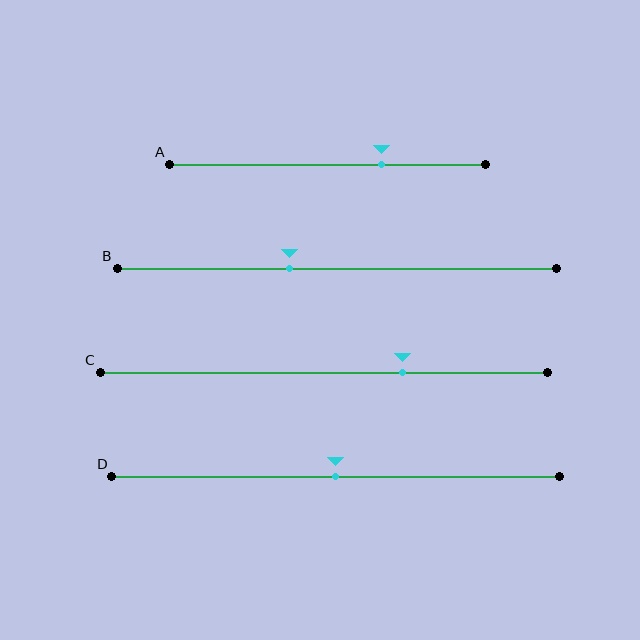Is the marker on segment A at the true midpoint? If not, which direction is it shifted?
No, the marker on segment A is shifted to the right by about 17% of the segment length.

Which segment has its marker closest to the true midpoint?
Segment D has its marker closest to the true midpoint.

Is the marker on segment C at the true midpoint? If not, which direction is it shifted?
No, the marker on segment C is shifted to the right by about 18% of the segment length.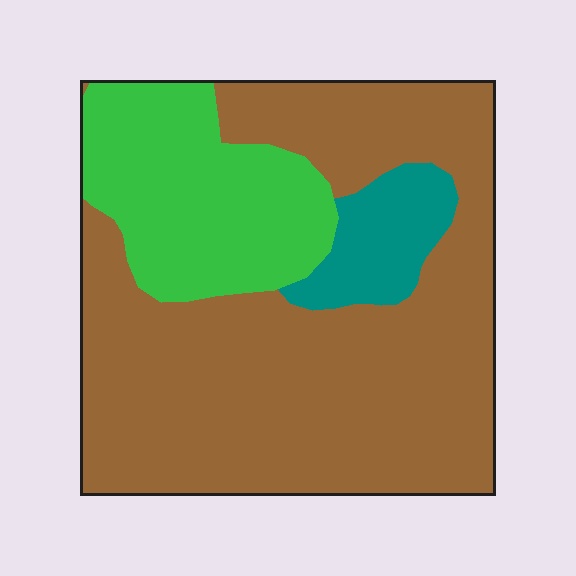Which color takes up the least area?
Teal, at roughly 10%.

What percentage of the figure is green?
Green covers about 25% of the figure.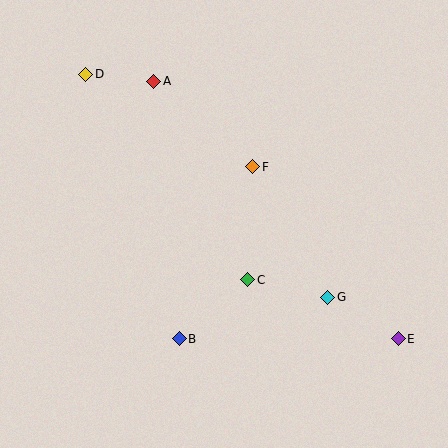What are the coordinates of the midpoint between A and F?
The midpoint between A and F is at (203, 124).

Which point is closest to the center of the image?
Point C at (248, 280) is closest to the center.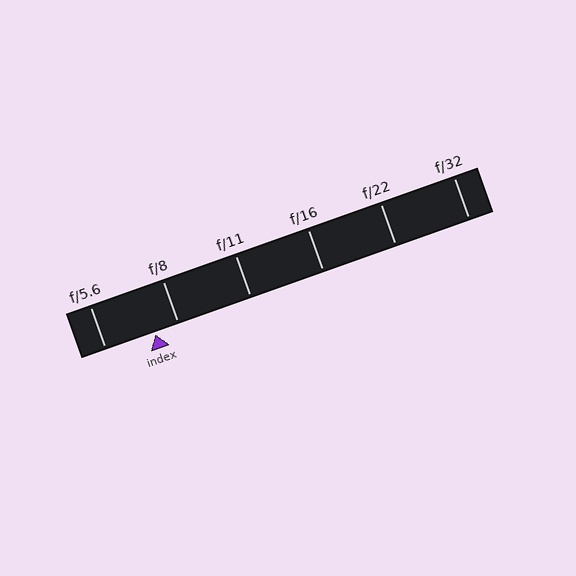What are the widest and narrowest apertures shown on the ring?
The widest aperture shown is f/5.6 and the narrowest is f/32.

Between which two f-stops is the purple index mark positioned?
The index mark is between f/5.6 and f/8.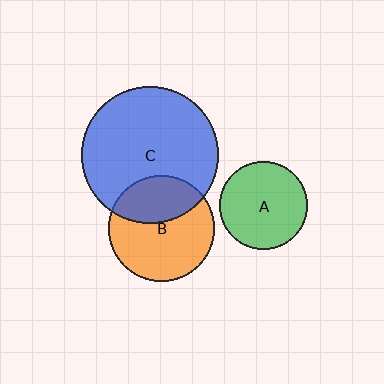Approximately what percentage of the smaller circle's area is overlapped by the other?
Approximately 35%.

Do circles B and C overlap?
Yes.